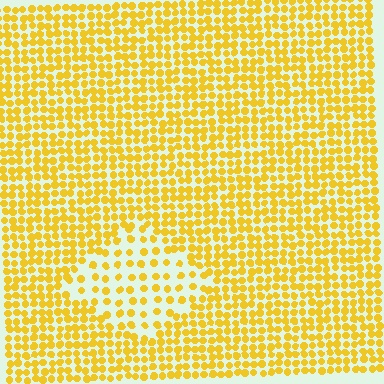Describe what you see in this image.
The image contains small yellow elements arranged at two different densities. A diamond-shaped region is visible where the elements are less densely packed than the surrounding area.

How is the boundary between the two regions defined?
The boundary is defined by a change in element density (approximately 2.1x ratio). All elements are the same color, size, and shape.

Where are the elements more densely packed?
The elements are more densely packed outside the diamond boundary.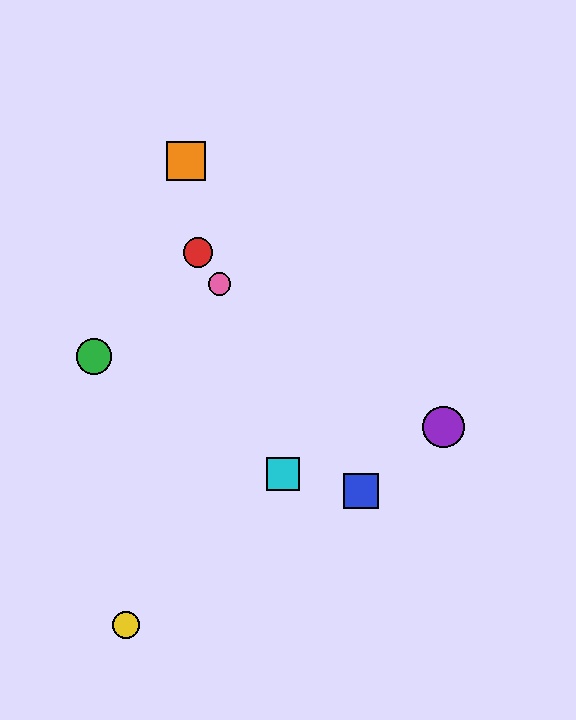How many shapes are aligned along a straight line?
3 shapes (the red circle, the blue square, the pink circle) are aligned along a straight line.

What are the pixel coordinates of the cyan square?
The cyan square is at (283, 474).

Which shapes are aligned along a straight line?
The red circle, the blue square, the pink circle are aligned along a straight line.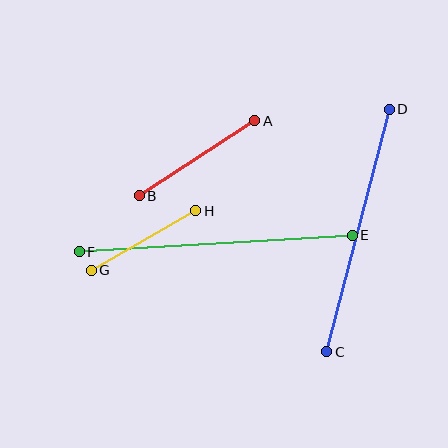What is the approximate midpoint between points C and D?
The midpoint is at approximately (358, 230) pixels.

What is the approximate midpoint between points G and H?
The midpoint is at approximately (144, 241) pixels.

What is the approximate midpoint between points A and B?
The midpoint is at approximately (197, 158) pixels.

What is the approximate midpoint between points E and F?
The midpoint is at approximately (216, 244) pixels.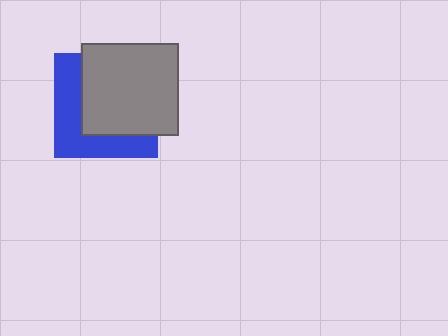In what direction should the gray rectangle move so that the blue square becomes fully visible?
The gray rectangle should move toward the upper-right. That is the shortest direction to clear the overlap and leave the blue square fully visible.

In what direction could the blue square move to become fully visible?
The blue square could move toward the lower-left. That would shift it out from behind the gray rectangle entirely.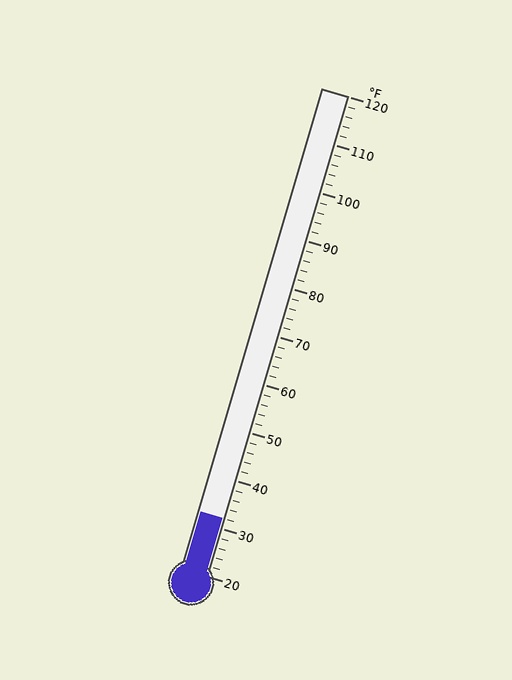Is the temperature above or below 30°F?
The temperature is above 30°F.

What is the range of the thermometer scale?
The thermometer scale ranges from 20°F to 120°F.